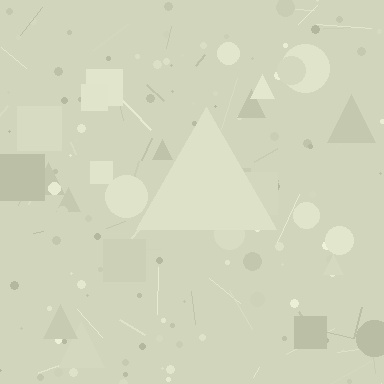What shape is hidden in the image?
A triangle is hidden in the image.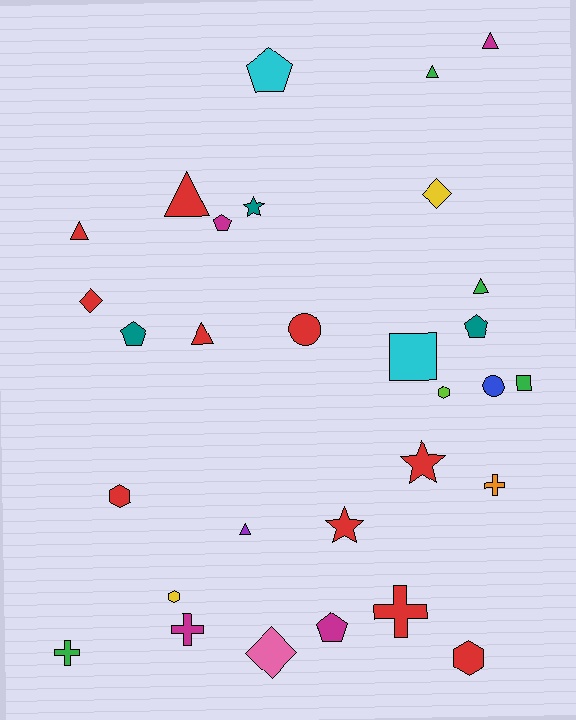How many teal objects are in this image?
There are 3 teal objects.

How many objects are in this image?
There are 30 objects.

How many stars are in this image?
There are 3 stars.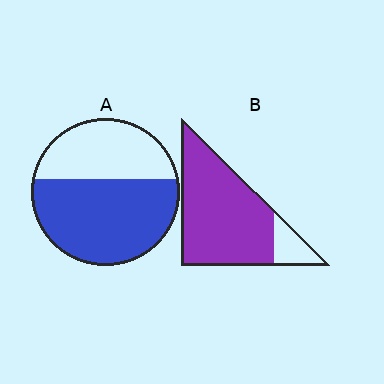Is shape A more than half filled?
Yes.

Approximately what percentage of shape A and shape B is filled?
A is approximately 60% and B is approximately 85%.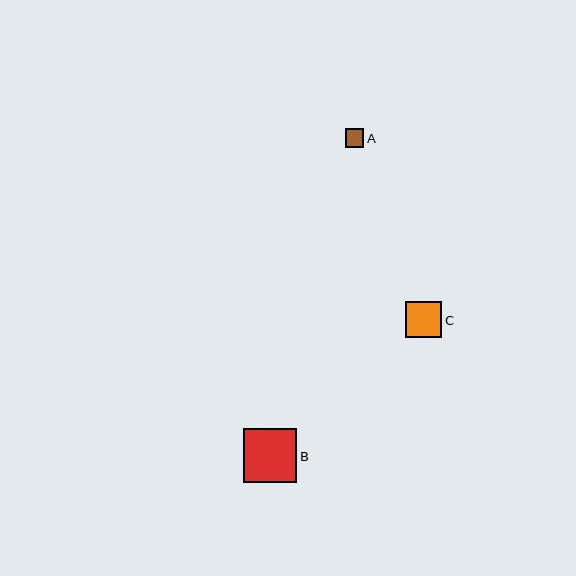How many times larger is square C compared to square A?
Square C is approximately 1.9 times the size of square A.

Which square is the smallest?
Square A is the smallest with a size of approximately 19 pixels.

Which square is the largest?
Square B is the largest with a size of approximately 54 pixels.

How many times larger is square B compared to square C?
Square B is approximately 1.5 times the size of square C.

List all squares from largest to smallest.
From largest to smallest: B, C, A.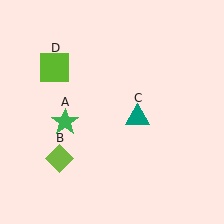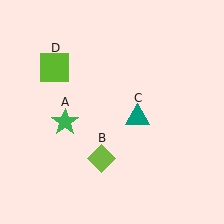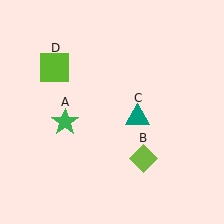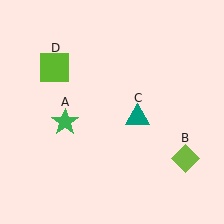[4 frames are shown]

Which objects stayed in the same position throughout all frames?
Green star (object A) and teal triangle (object C) and lime square (object D) remained stationary.